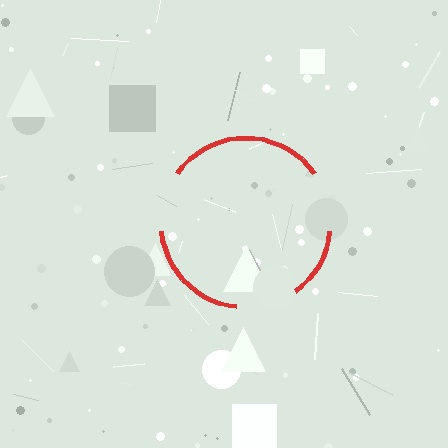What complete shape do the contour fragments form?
The contour fragments form a circle.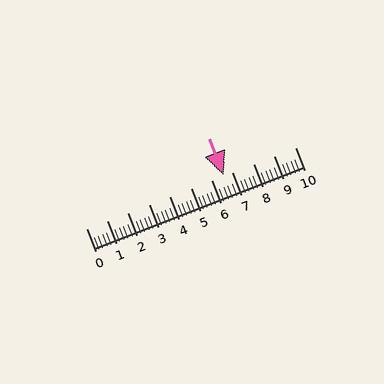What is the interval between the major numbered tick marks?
The major tick marks are spaced 1 units apart.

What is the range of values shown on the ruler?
The ruler shows values from 0 to 10.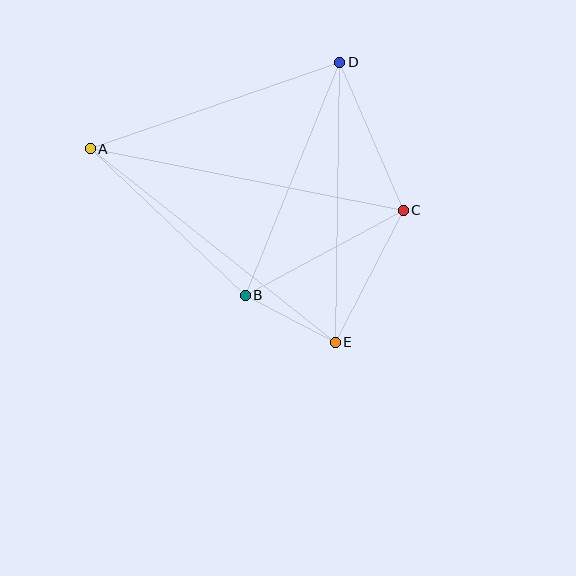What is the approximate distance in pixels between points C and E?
The distance between C and E is approximately 149 pixels.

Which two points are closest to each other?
Points B and E are closest to each other.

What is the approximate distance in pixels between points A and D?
The distance between A and D is approximately 264 pixels.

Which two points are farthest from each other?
Points A and C are farthest from each other.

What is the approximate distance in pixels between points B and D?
The distance between B and D is approximately 251 pixels.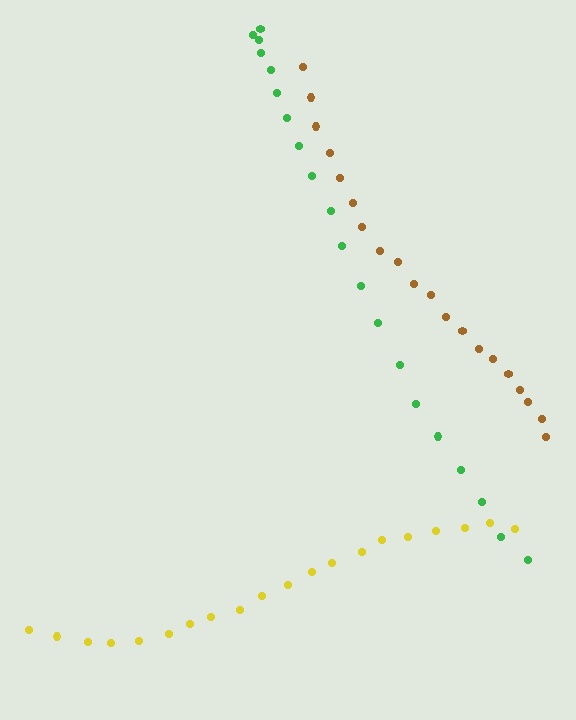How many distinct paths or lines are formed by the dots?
There are 3 distinct paths.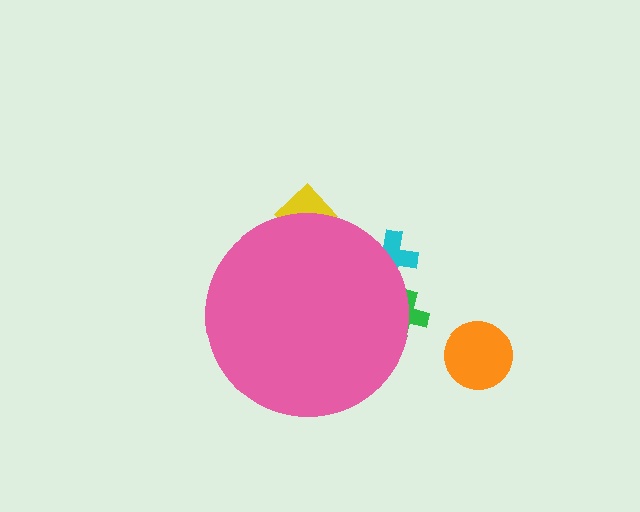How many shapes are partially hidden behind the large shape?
3 shapes are partially hidden.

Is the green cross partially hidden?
Yes, the green cross is partially hidden behind the pink circle.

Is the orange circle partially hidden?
No, the orange circle is fully visible.